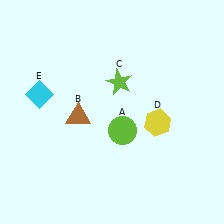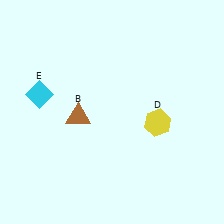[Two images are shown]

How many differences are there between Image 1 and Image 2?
There are 2 differences between the two images.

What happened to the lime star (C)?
The lime star (C) was removed in Image 2. It was in the top-right area of Image 1.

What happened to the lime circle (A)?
The lime circle (A) was removed in Image 2. It was in the bottom-right area of Image 1.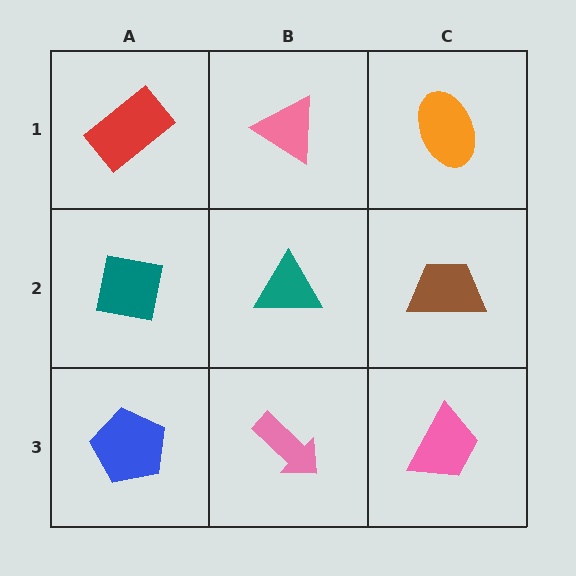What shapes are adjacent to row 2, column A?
A red rectangle (row 1, column A), a blue pentagon (row 3, column A), a teal triangle (row 2, column B).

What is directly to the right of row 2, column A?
A teal triangle.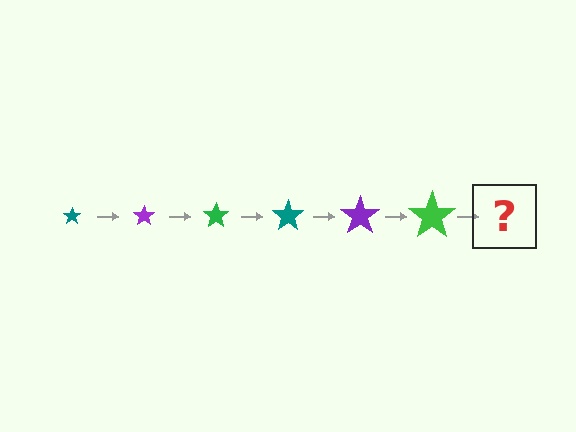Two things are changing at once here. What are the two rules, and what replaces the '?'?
The two rules are that the star grows larger each step and the color cycles through teal, purple, and green. The '?' should be a teal star, larger than the previous one.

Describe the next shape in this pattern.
It should be a teal star, larger than the previous one.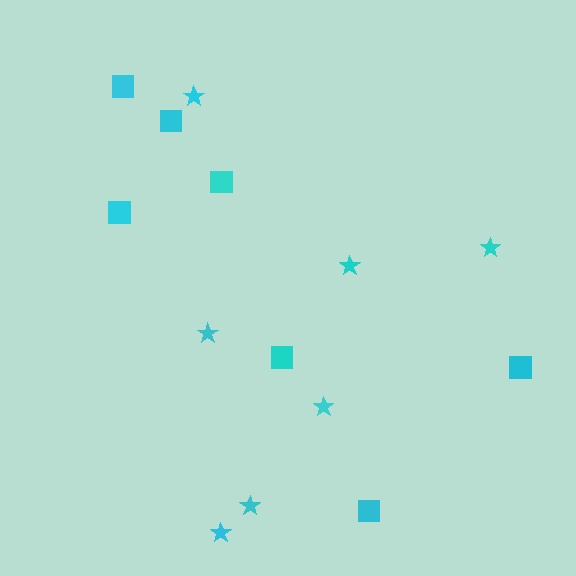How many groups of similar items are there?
There are 2 groups: one group of squares (7) and one group of stars (7).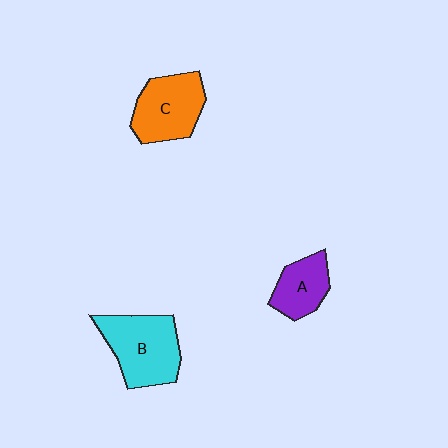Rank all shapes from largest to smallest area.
From largest to smallest: B (cyan), C (orange), A (purple).